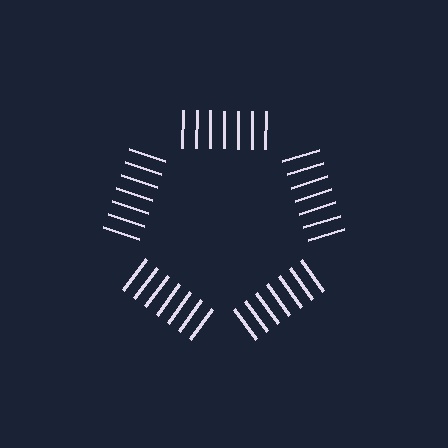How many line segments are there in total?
35 — 7 along each of the 5 edges.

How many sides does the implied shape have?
5 sides — the line-ends trace a pentagon.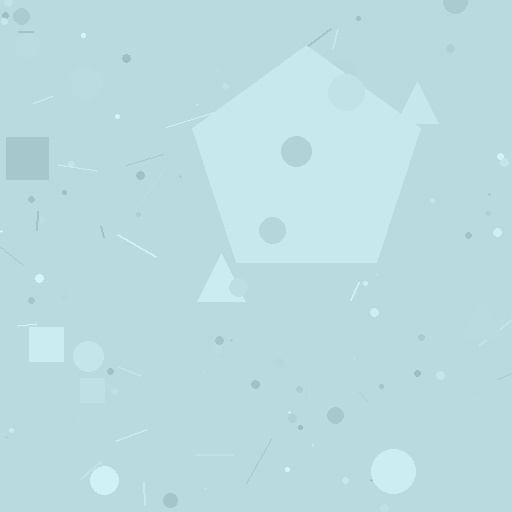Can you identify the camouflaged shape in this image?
The camouflaged shape is a pentagon.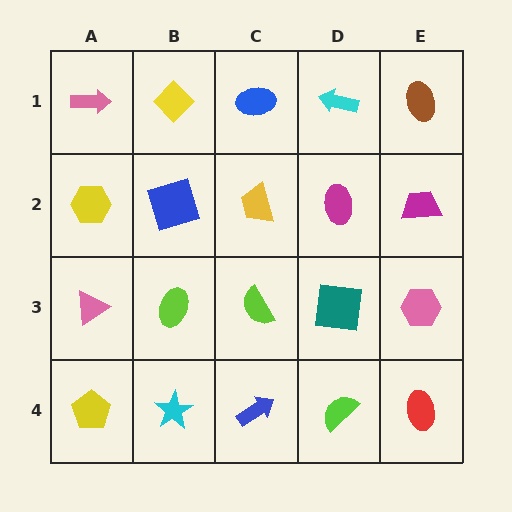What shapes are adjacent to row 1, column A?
A yellow hexagon (row 2, column A), a yellow diamond (row 1, column B).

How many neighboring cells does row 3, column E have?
3.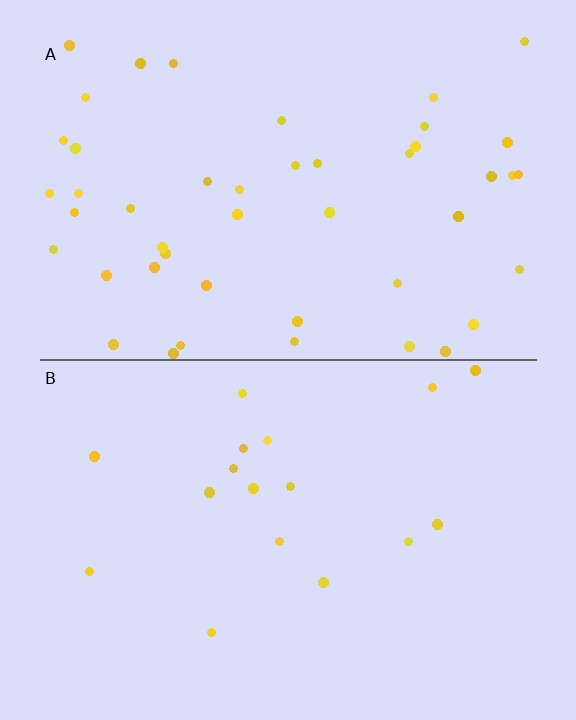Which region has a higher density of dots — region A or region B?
A (the top).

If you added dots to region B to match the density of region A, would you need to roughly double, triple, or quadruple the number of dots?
Approximately triple.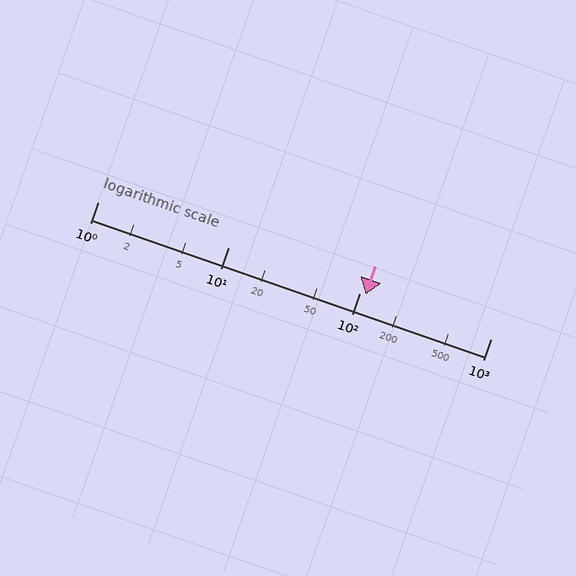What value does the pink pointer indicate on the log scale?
The pointer indicates approximately 110.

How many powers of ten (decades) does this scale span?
The scale spans 3 decades, from 1 to 1000.